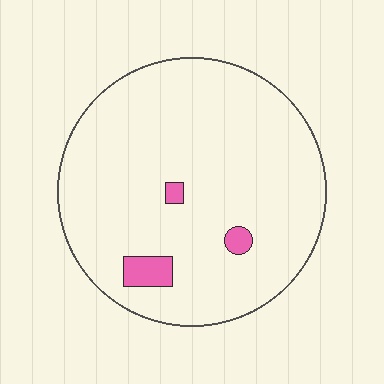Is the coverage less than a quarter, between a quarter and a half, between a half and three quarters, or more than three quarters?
Less than a quarter.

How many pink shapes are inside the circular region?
3.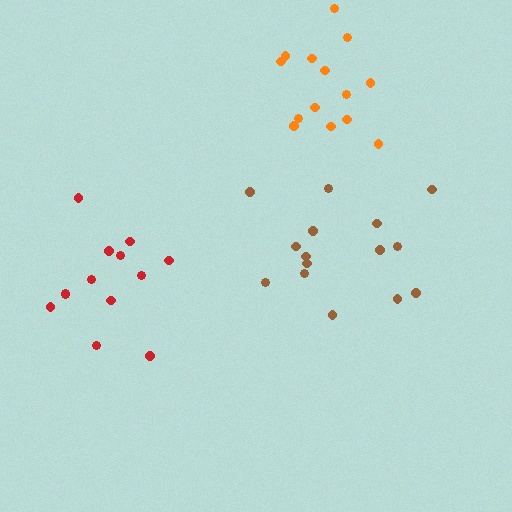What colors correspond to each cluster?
The clusters are colored: brown, orange, red.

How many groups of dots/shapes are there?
There are 3 groups.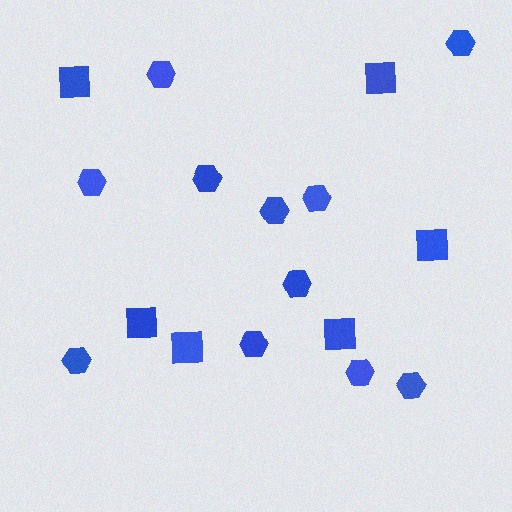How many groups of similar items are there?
There are 2 groups: one group of squares (6) and one group of hexagons (11).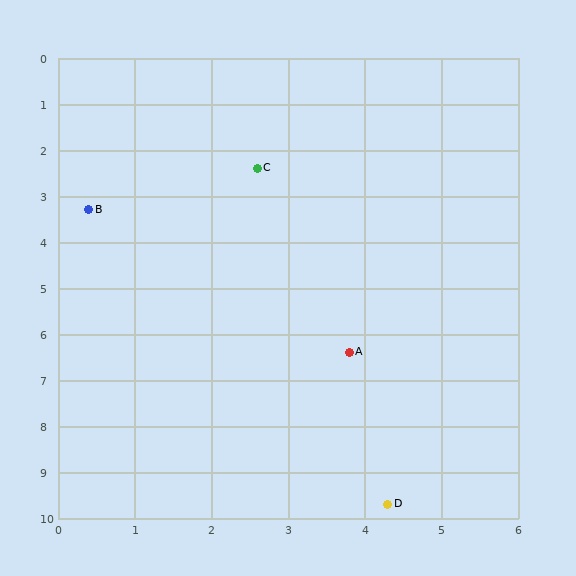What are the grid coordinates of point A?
Point A is at approximately (3.8, 6.4).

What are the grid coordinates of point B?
Point B is at approximately (0.4, 3.3).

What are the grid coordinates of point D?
Point D is at approximately (4.3, 9.7).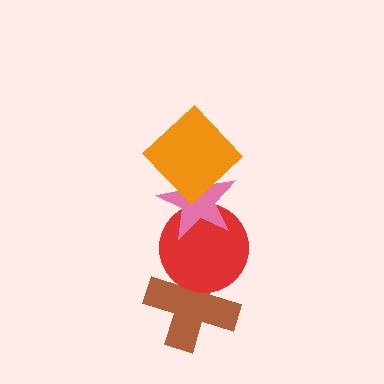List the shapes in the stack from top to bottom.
From top to bottom: the orange diamond, the pink star, the red circle, the brown cross.